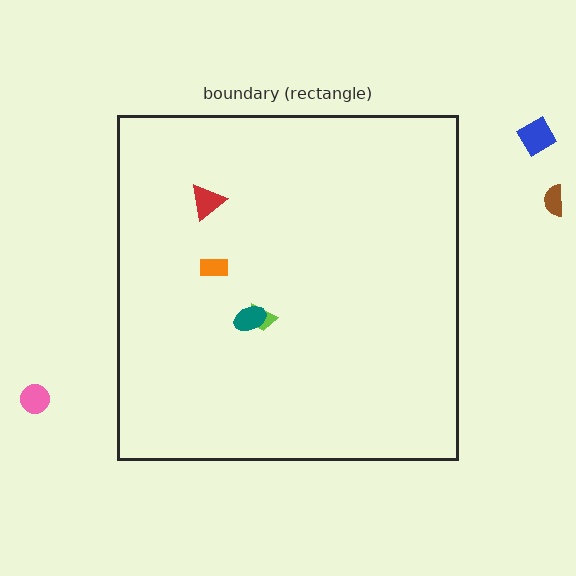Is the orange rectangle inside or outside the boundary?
Inside.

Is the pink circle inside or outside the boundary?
Outside.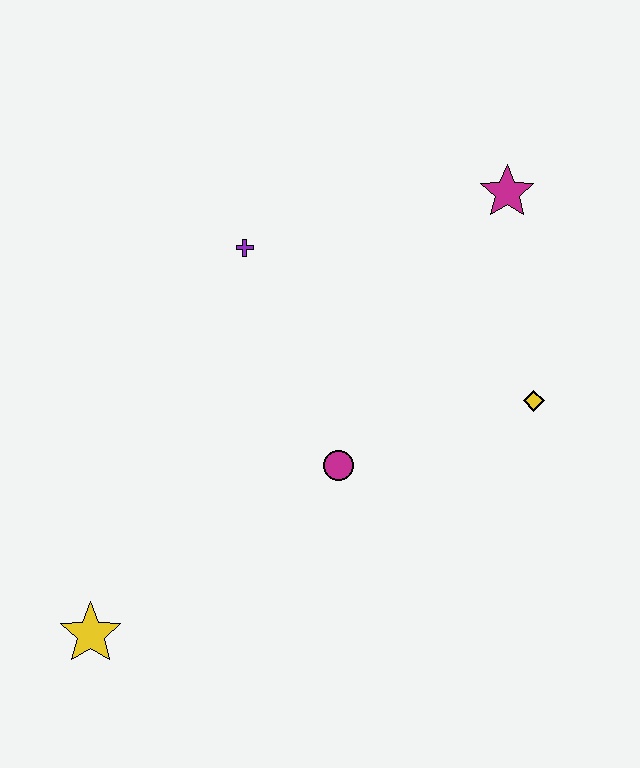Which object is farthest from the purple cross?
The yellow star is farthest from the purple cross.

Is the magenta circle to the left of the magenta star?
Yes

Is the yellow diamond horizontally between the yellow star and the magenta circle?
No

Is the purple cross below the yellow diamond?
No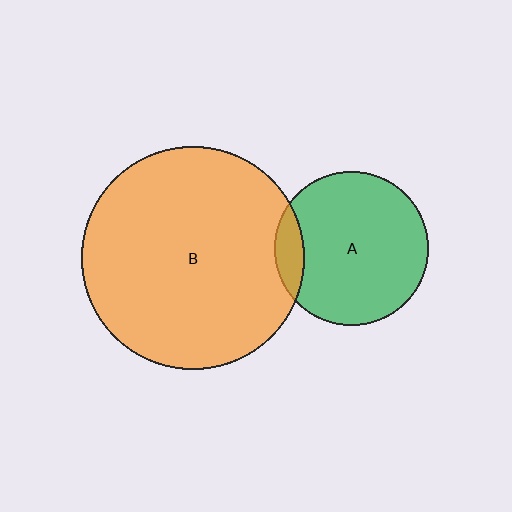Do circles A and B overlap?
Yes.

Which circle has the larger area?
Circle B (orange).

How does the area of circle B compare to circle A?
Approximately 2.1 times.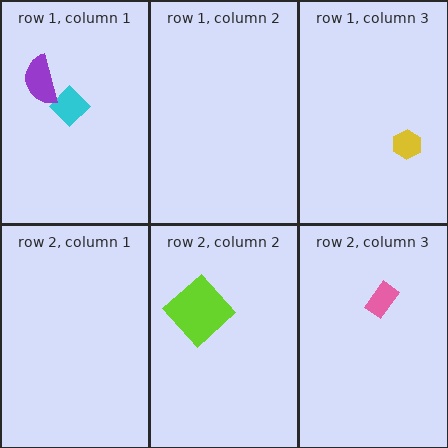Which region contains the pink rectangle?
The row 2, column 3 region.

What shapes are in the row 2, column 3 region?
The pink rectangle.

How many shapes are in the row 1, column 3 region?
1.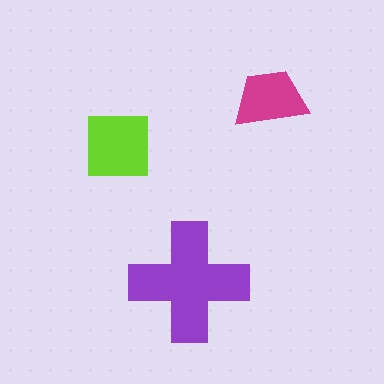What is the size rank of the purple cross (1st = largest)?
1st.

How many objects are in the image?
There are 3 objects in the image.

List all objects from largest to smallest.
The purple cross, the lime square, the magenta trapezoid.